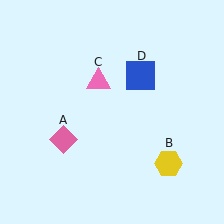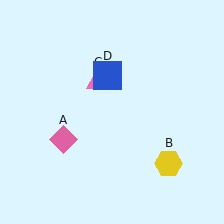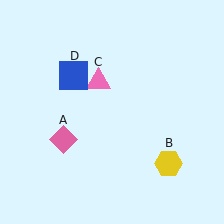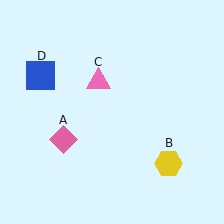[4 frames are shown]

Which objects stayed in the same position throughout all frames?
Pink diamond (object A) and yellow hexagon (object B) and pink triangle (object C) remained stationary.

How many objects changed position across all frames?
1 object changed position: blue square (object D).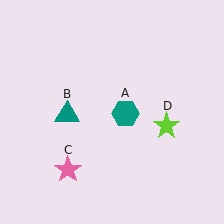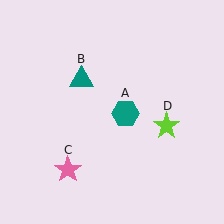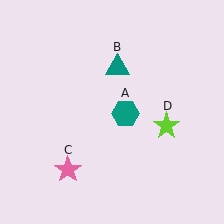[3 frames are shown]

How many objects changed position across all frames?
1 object changed position: teal triangle (object B).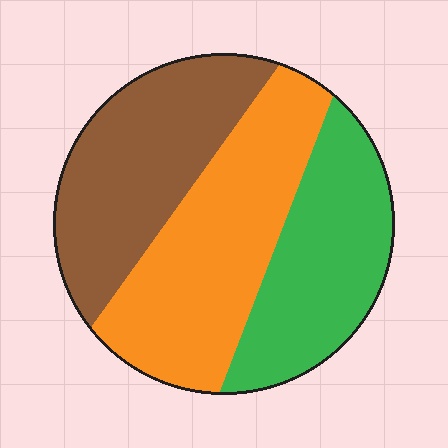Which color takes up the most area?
Orange, at roughly 40%.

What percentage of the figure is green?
Green takes up about one third (1/3) of the figure.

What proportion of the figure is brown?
Brown takes up between a quarter and a half of the figure.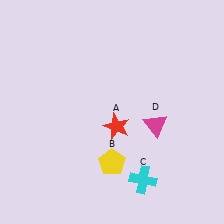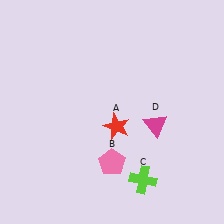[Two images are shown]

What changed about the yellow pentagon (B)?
In Image 1, B is yellow. In Image 2, it changed to pink.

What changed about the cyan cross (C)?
In Image 1, C is cyan. In Image 2, it changed to lime.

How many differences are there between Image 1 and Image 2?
There are 2 differences between the two images.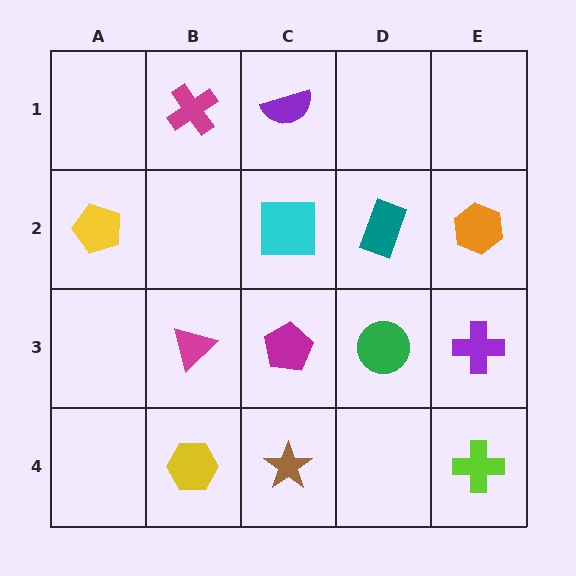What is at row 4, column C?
A brown star.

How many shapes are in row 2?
4 shapes.